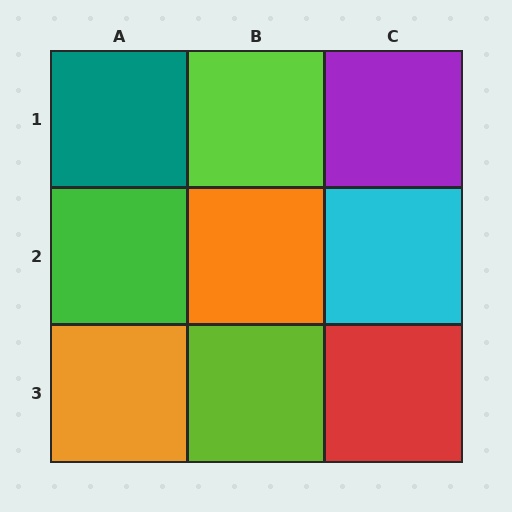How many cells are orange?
2 cells are orange.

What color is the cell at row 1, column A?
Teal.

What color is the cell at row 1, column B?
Lime.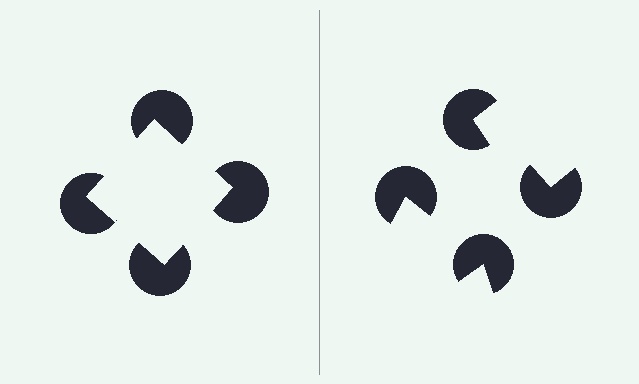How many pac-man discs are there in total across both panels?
8 — 4 on each side.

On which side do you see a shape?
An illusory square appears on the left side. On the right side the wedge cuts are rotated, so no coherent shape forms.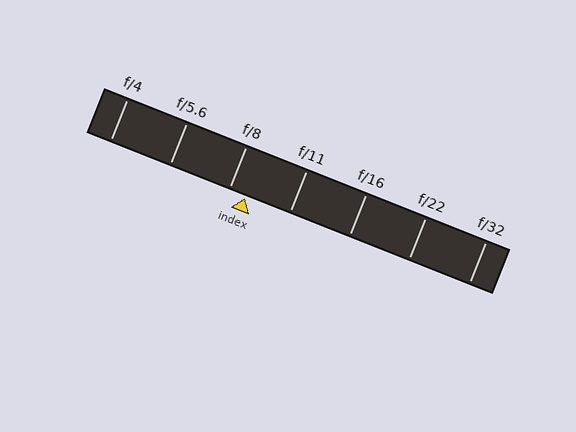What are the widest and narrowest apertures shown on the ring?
The widest aperture shown is f/4 and the narrowest is f/32.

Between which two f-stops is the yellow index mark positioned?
The index mark is between f/8 and f/11.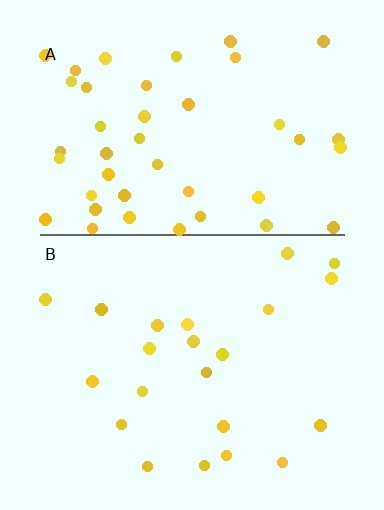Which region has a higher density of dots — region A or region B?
A (the top).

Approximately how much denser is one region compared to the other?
Approximately 2.0× — region A over region B.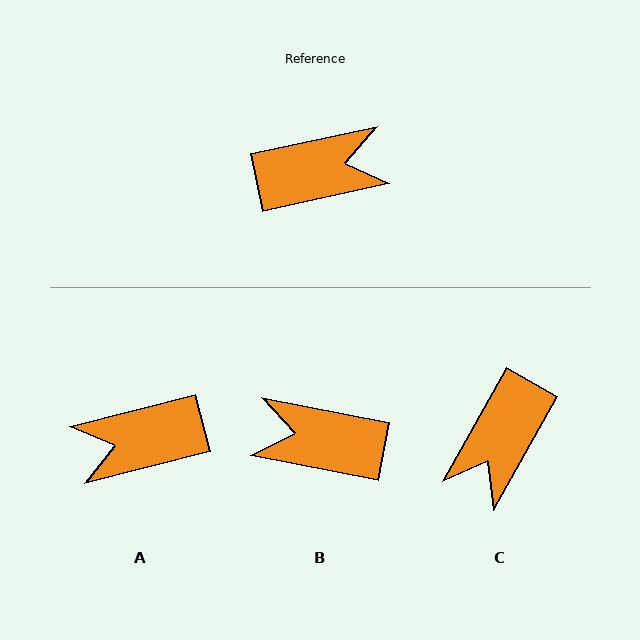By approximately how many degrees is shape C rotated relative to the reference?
Approximately 131 degrees clockwise.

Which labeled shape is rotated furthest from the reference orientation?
A, about 178 degrees away.